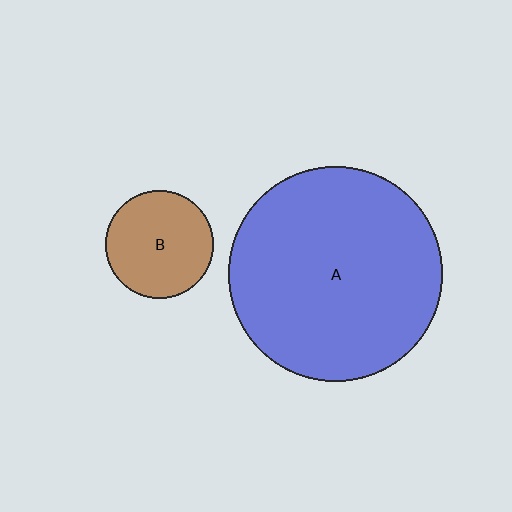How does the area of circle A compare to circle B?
Approximately 3.9 times.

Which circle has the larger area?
Circle A (blue).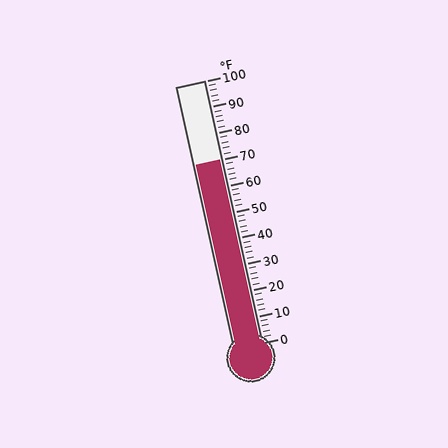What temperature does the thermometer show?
The thermometer shows approximately 70°F.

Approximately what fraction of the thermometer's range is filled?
The thermometer is filled to approximately 70% of its range.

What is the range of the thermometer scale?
The thermometer scale ranges from 0°F to 100°F.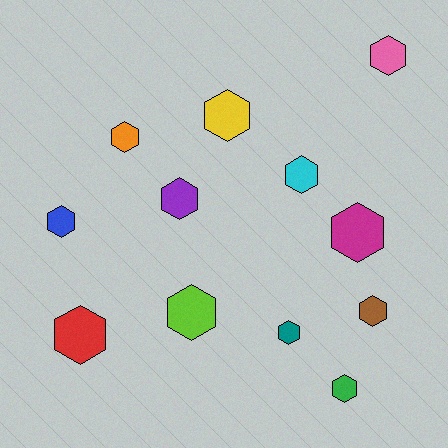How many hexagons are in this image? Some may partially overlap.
There are 12 hexagons.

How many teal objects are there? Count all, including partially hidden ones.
There is 1 teal object.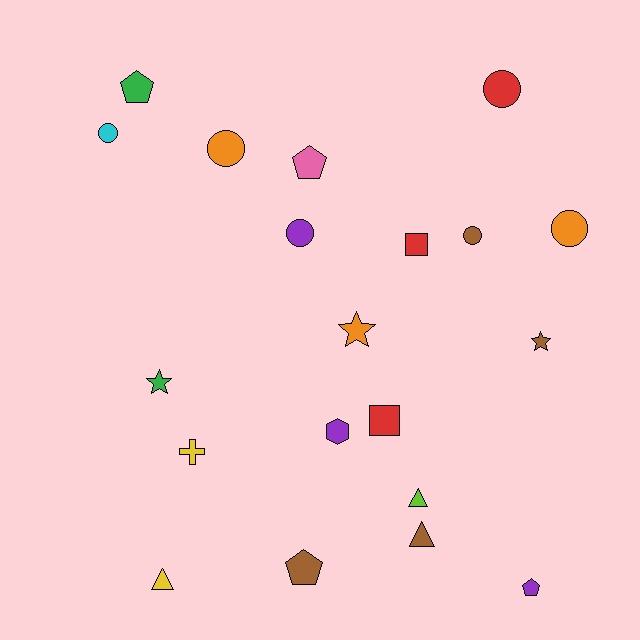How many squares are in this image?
There are 2 squares.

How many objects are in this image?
There are 20 objects.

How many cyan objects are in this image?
There is 1 cyan object.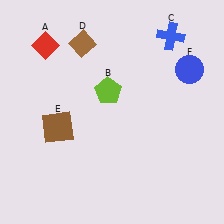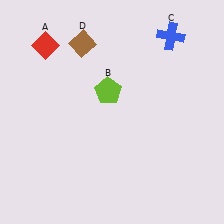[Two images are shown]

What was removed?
The blue circle (F), the brown square (E) were removed in Image 2.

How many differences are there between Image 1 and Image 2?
There are 2 differences between the two images.